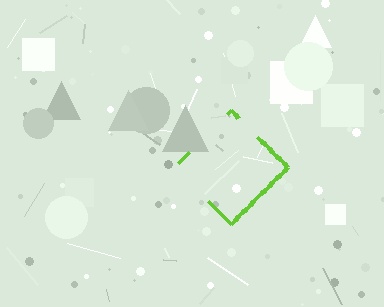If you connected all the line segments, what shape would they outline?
They would outline a diamond.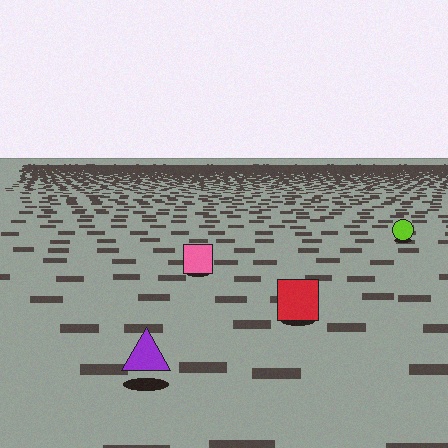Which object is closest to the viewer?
The purple triangle is closest. The texture marks near it are larger and more spread out.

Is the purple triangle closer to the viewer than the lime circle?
Yes. The purple triangle is closer — you can tell from the texture gradient: the ground texture is coarser near it.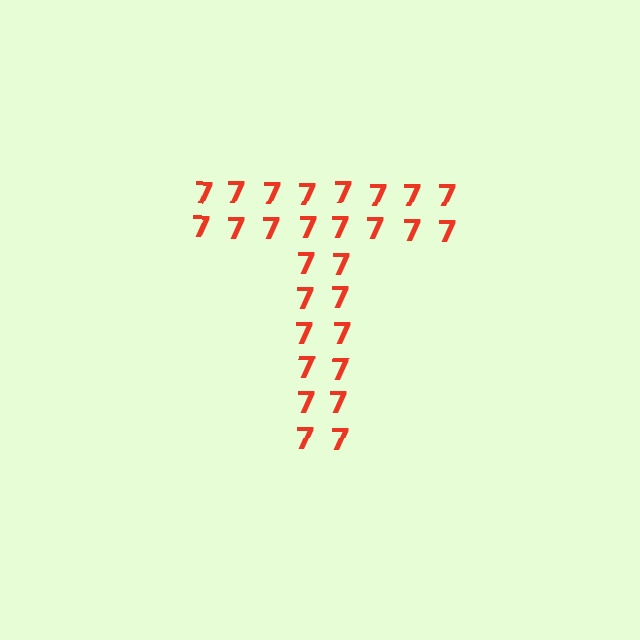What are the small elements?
The small elements are digit 7's.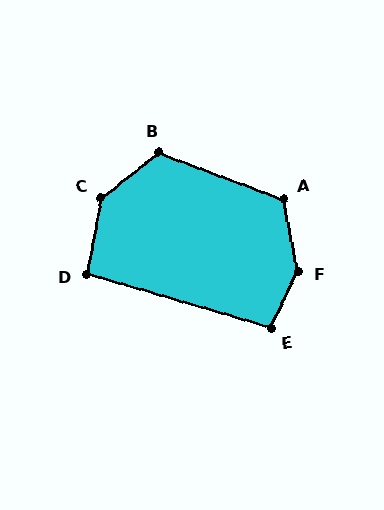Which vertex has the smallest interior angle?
D, at approximately 96 degrees.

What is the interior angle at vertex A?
Approximately 122 degrees (obtuse).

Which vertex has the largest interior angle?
F, at approximately 143 degrees.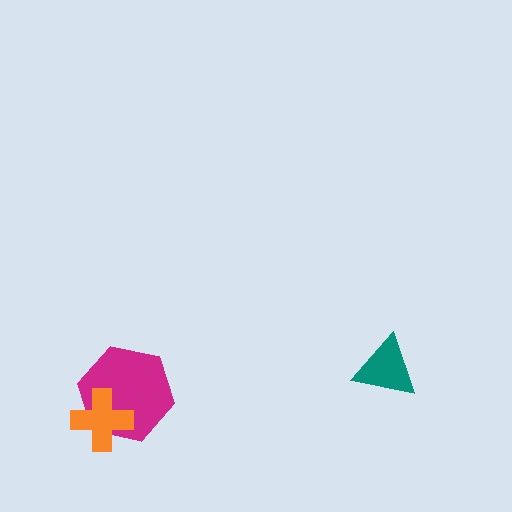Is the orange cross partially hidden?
No, no other shape covers it.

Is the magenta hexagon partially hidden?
Yes, it is partially covered by another shape.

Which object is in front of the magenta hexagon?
The orange cross is in front of the magenta hexagon.